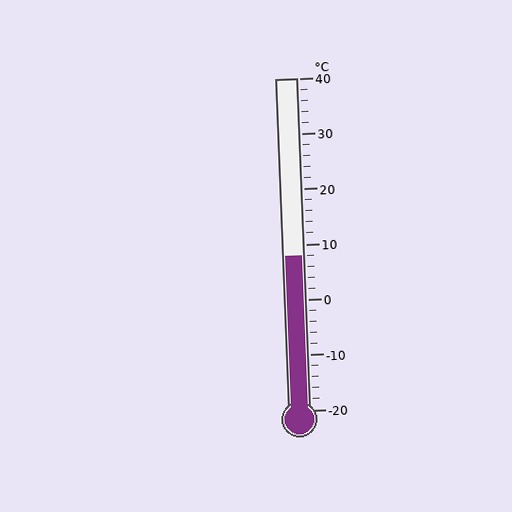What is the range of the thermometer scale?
The thermometer scale ranges from -20°C to 40°C.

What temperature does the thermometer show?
The thermometer shows approximately 8°C.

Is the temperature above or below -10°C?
The temperature is above -10°C.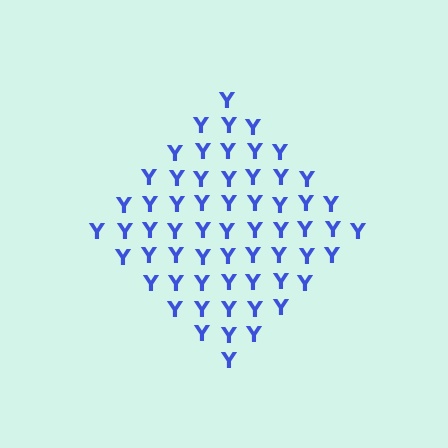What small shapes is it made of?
It is made of small letter Y's.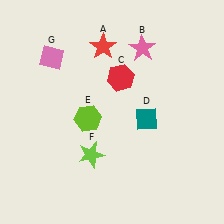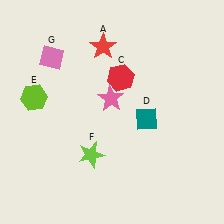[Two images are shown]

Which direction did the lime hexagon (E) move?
The lime hexagon (E) moved left.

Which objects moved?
The objects that moved are: the pink star (B), the lime hexagon (E).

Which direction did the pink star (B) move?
The pink star (B) moved down.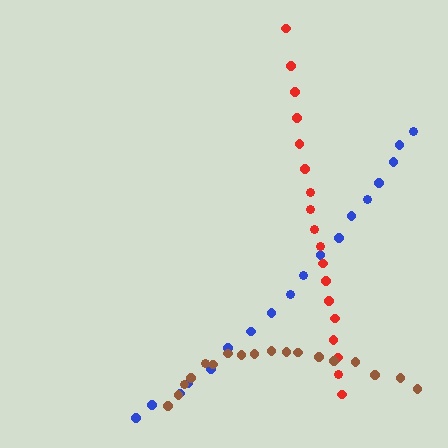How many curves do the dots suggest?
There are 3 distinct paths.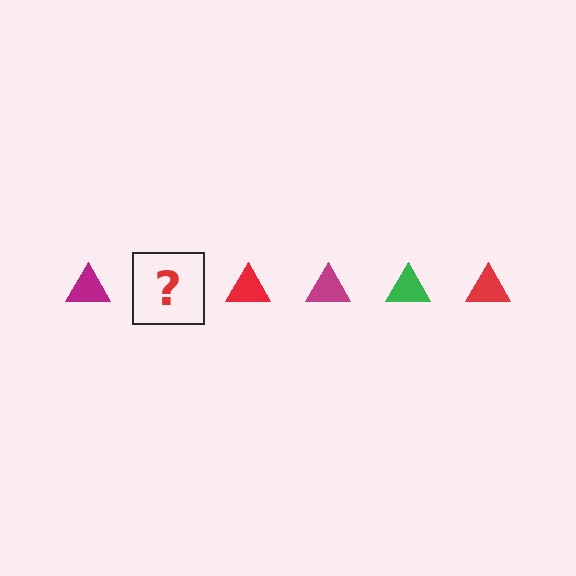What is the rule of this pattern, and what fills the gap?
The rule is that the pattern cycles through magenta, green, red triangles. The gap should be filled with a green triangle.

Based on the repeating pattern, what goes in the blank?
The blank should be a green triangle.